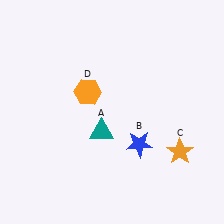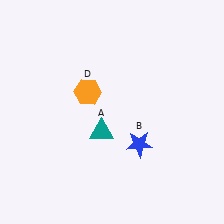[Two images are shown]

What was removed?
The orange star (C) was removed in Image 2.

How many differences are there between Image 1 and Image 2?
There is 1 difference between the two images.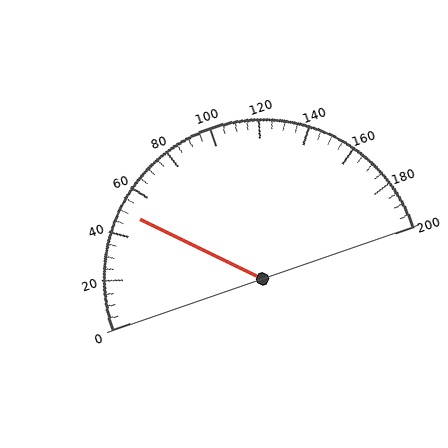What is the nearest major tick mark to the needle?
The nearest major tick mark is 40.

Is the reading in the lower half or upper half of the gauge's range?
The reading is in the lower half of the range (0 to 200).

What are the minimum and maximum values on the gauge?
The gauge ranges from 0 to 200.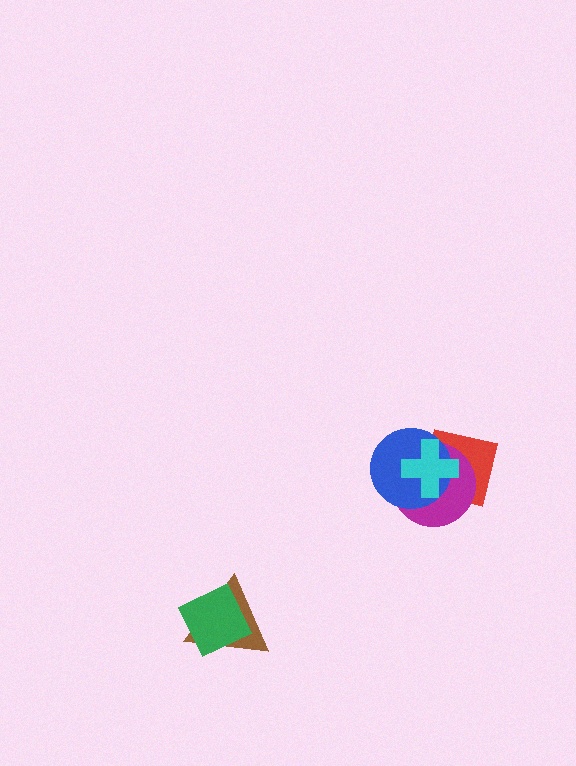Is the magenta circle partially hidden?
Yes, it is partially covered by another shape.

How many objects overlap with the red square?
3 objects overlap with the red square.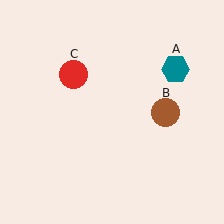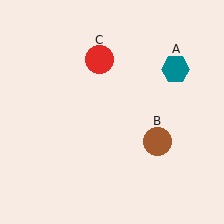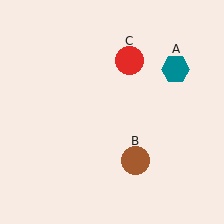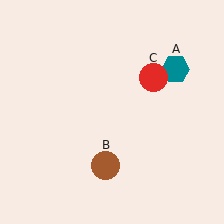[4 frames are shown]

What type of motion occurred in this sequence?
The brown circle (object B), red circle (object C) rotated clockwise around the center of the scene.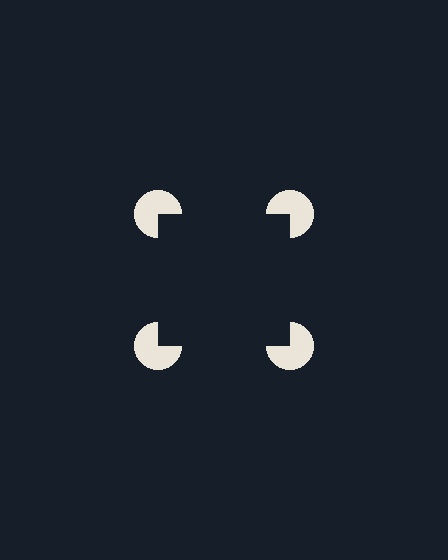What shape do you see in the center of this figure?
An illusory square — its edges are inferred from the aligned wedge cuts in the pac-man discs, not physically drawn.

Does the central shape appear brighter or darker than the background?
It typically appears slightly darker than the background, even though no actual brightness change is drawn.